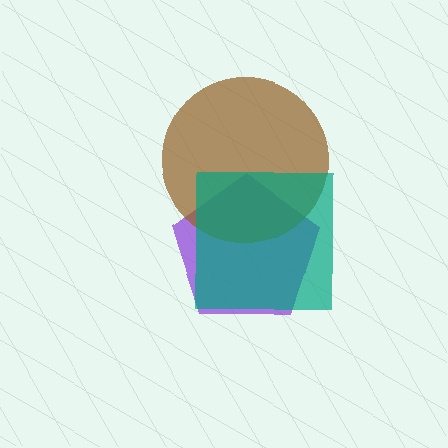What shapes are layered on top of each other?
The layered shapes are: a purple pentagon, a brown circle, a teal square.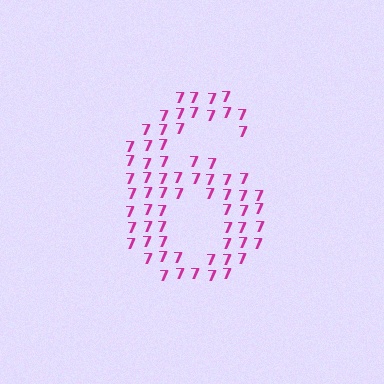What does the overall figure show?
The overall figure shows the digit 6.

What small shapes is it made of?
It is made of small digit 7's.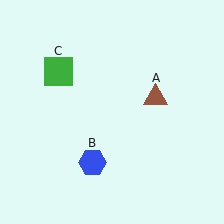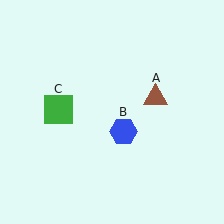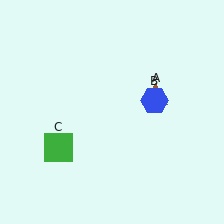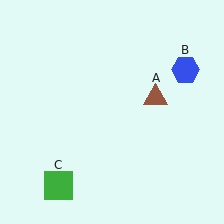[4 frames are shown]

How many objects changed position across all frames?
2 objects changed position: blue hexagon (object B), green square (object C).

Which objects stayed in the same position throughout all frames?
Brown triangle (object A) remained stationary.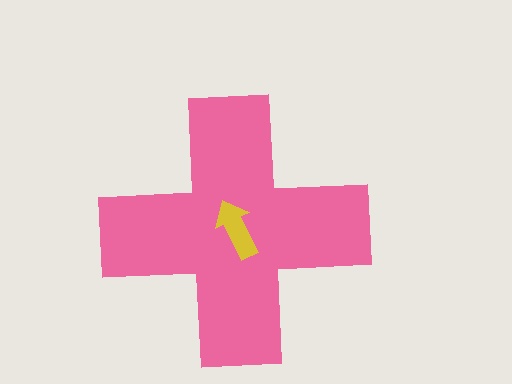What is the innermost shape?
The yellow arrow.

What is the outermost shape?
The pink cross.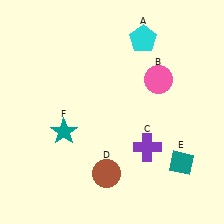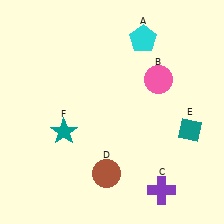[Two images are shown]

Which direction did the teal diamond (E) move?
The teal diamond (E) moved up.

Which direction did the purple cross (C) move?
The purple cross (C) moved down.